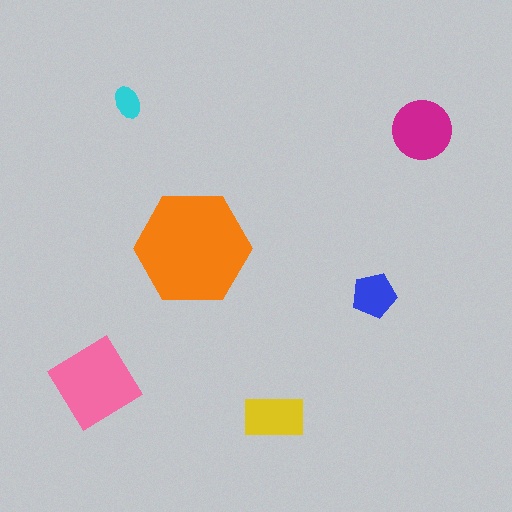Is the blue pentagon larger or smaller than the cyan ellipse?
Larger.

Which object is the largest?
The orange hexagon.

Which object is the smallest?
The cyan ellipse.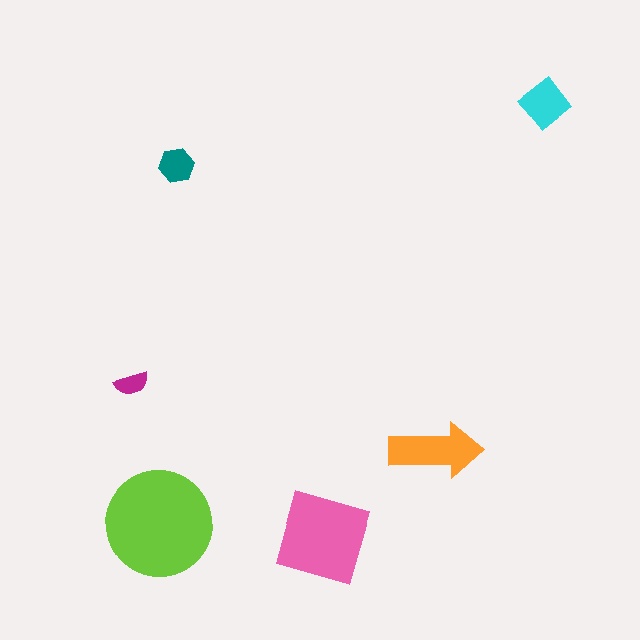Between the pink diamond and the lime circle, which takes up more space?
The lime circle.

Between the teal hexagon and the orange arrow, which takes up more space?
The orange arrow.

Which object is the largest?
The lime circle.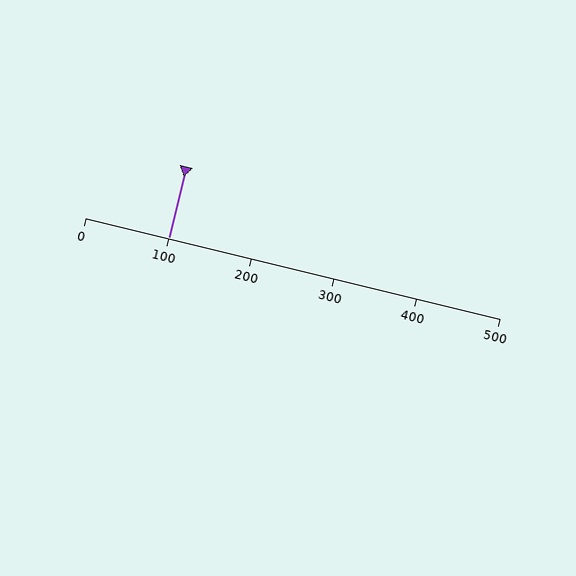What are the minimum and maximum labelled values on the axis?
The axis runs from 0 to 500.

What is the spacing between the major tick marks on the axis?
The major ticks are spaced 100 apart.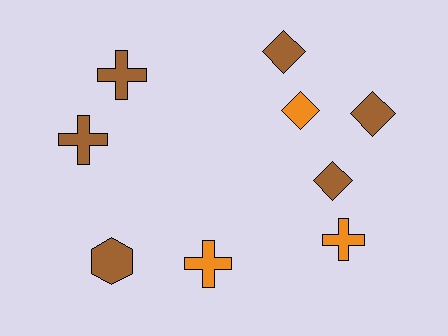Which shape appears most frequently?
Diamond, with 4 objects.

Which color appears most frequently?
Brown, with 6 objects.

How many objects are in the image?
There are 9 objects.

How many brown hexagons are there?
There is 1 brown hexagon.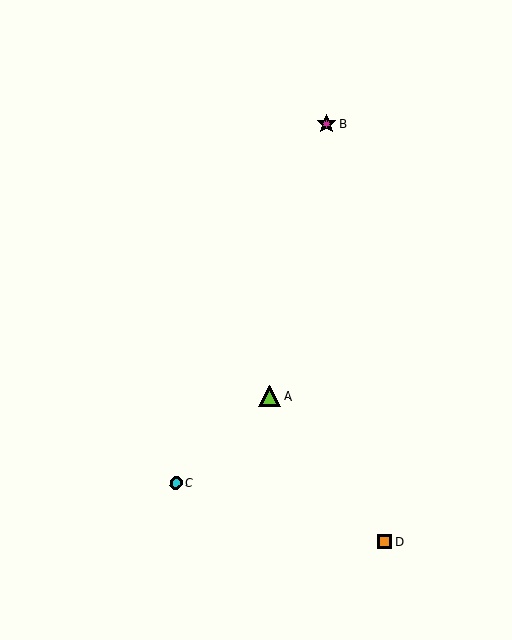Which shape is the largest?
The lime triangle (labeled A) is the largest.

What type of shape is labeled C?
Shape C is a cyan circle.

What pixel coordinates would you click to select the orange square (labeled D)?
Click at (384, 542) to select the orange square D.